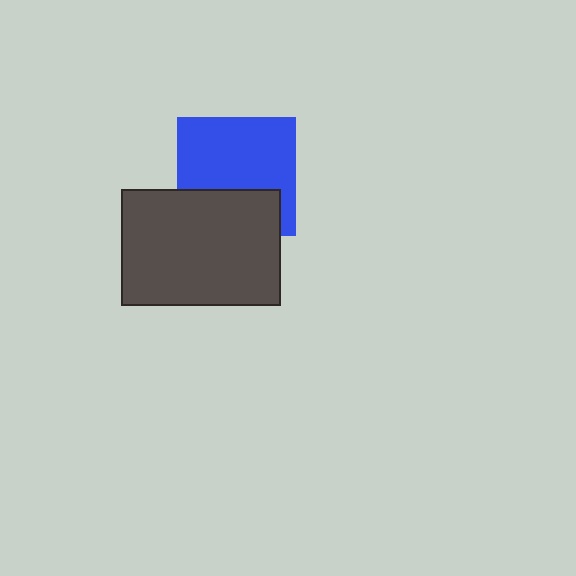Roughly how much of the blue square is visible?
Most of it is visible (roughly 66%).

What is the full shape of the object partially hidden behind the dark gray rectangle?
The partially hidden object is a blue square.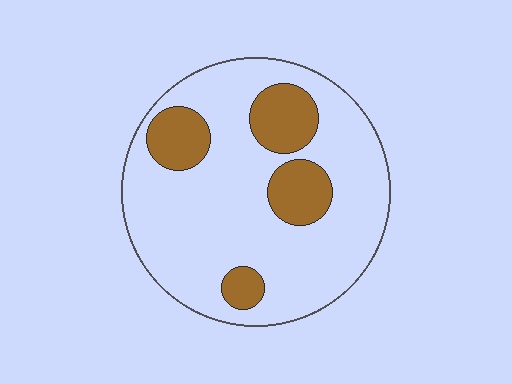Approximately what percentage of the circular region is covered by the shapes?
Approximately 20%.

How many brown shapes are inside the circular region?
4.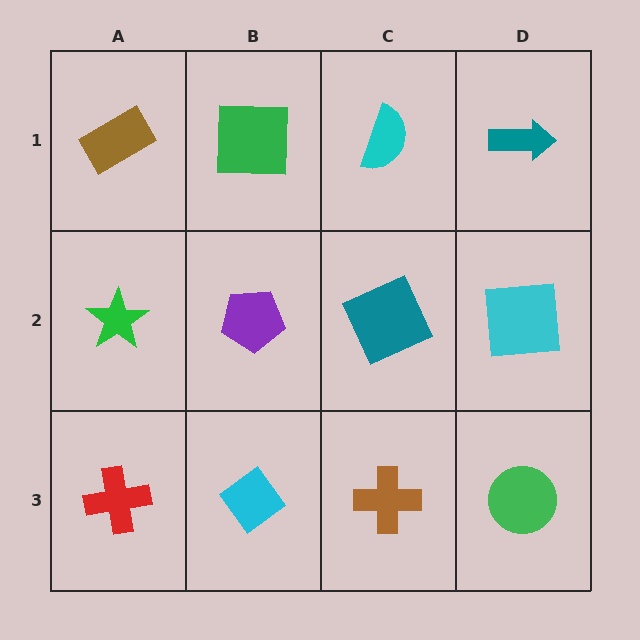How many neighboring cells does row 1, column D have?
2.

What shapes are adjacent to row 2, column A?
A brown rectangle (row 1, column A), a red cross (row 3, column A), a purple pentagon (row 2, column B).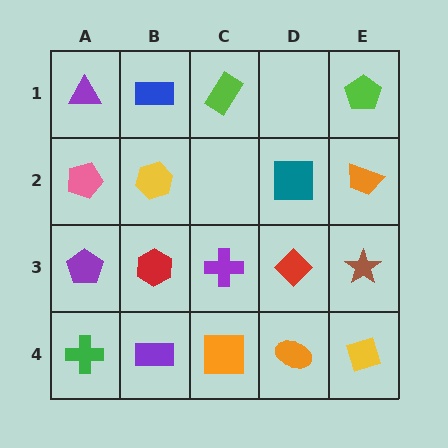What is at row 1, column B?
A blue rectangle.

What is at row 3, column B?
A red hexagon.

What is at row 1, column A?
A purple triangle.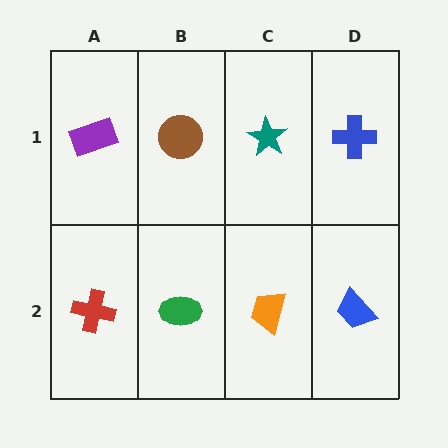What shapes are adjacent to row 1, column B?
A green ellipse (row 2, column B), a purple rectangle (row 1, column A), a teal star (row 1, column C).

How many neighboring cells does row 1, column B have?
3.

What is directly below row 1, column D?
A blue trapezoid.